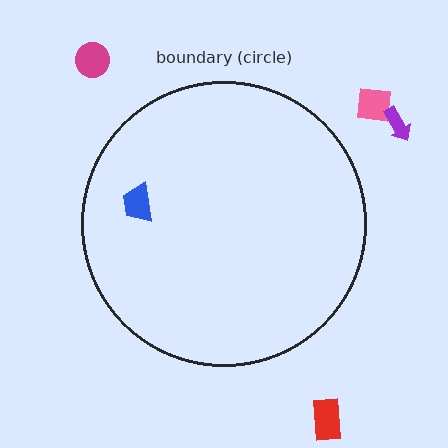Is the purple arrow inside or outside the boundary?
Outside.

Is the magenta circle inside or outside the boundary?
Outside.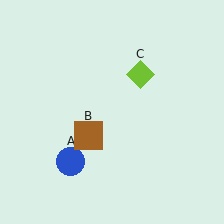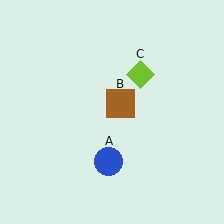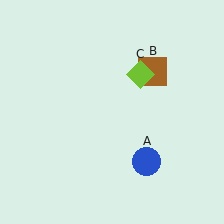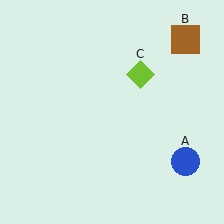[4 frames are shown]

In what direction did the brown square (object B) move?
The brown square (object B) moved up and to the right.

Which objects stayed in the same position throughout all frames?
Lime diamond (object C) remained stationary.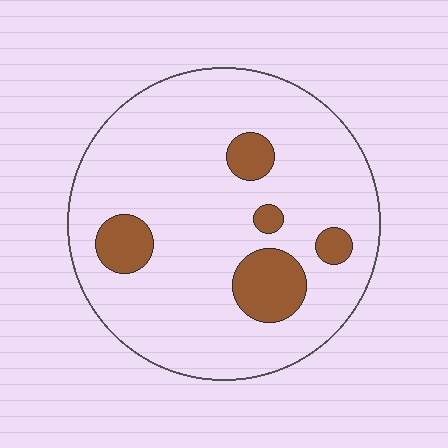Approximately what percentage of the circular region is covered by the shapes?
Approximately 15%.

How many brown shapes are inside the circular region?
5.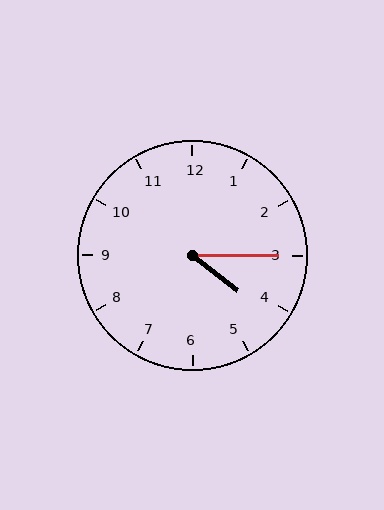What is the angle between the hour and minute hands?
Approximately 38 degrees.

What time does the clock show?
4:15.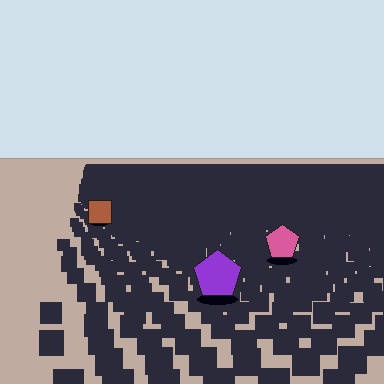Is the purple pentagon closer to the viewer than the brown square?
Yes. The purple pentagon is closer — you can tell from the texture gradient: the ground texture is coarser near it.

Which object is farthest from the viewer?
The brown square is farthest from the viewer. It appears smaller and the ground texture around it is denser.